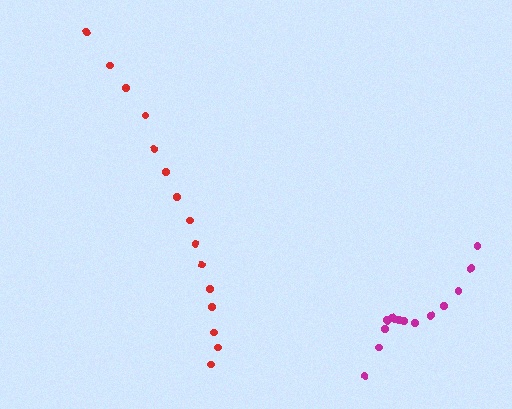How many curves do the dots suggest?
There are 2 distinct paths.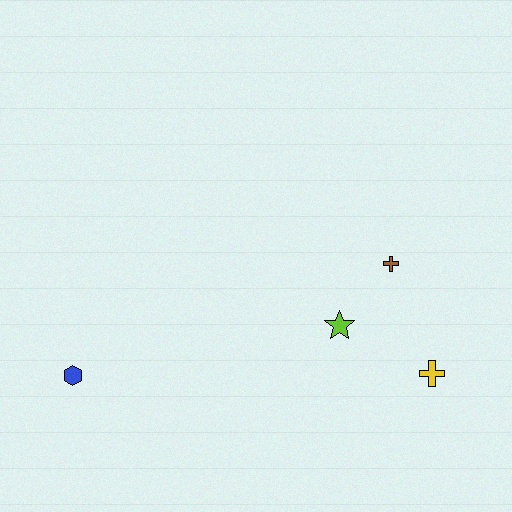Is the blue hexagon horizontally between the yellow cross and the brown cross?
No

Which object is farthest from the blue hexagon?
The yellow cross is farthest from the blue hexagon.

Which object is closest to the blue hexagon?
The lime star is closest to the blue hexagon.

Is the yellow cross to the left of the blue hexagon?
No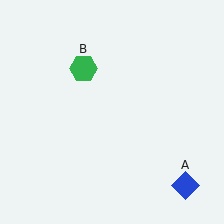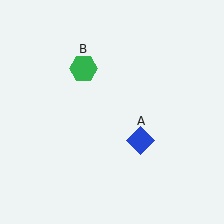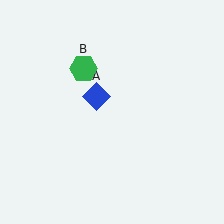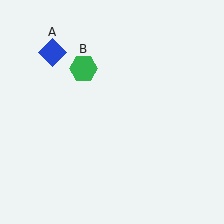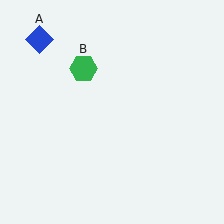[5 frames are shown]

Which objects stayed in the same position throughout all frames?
Green hexagon (object B) remained stationary.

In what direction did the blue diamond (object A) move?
The blue diamond (object A) moved up and to the left.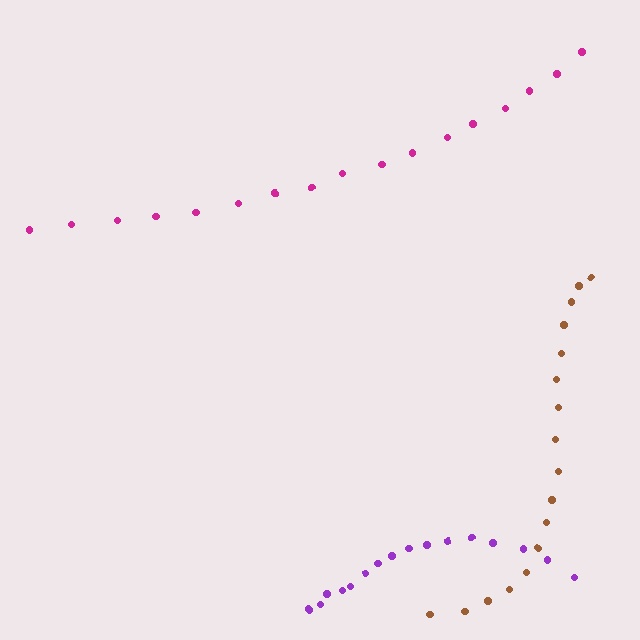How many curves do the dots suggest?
There are 3 distinct paths.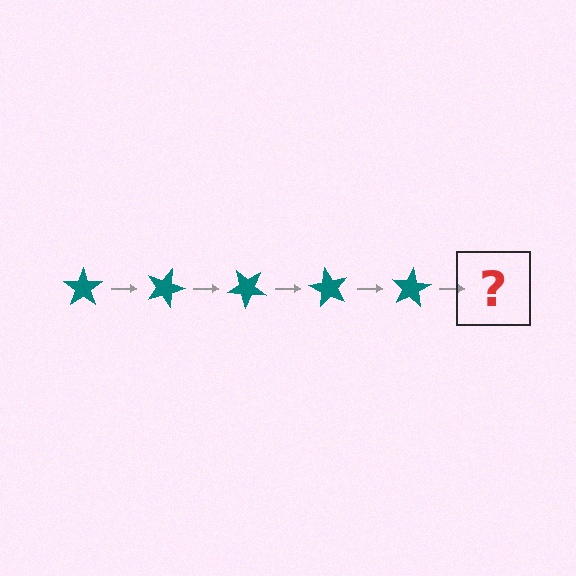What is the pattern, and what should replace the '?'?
The pattern is that the star rotates 20 degrees each step. The '?' should be a teal star rotated 100 degrees.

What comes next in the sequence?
The next element should be a teal star rotated 100 degrees.